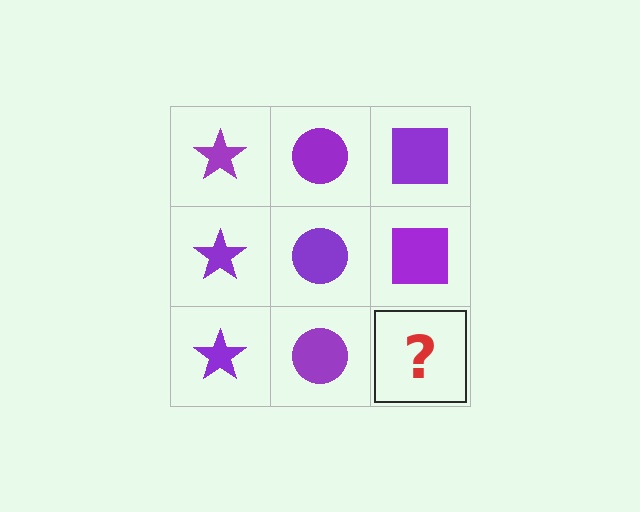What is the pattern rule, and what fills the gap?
The rule is that each column has a consistent shape. The gap should be filled with a purple square.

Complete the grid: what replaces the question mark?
The question mark should be replaced with a purple square.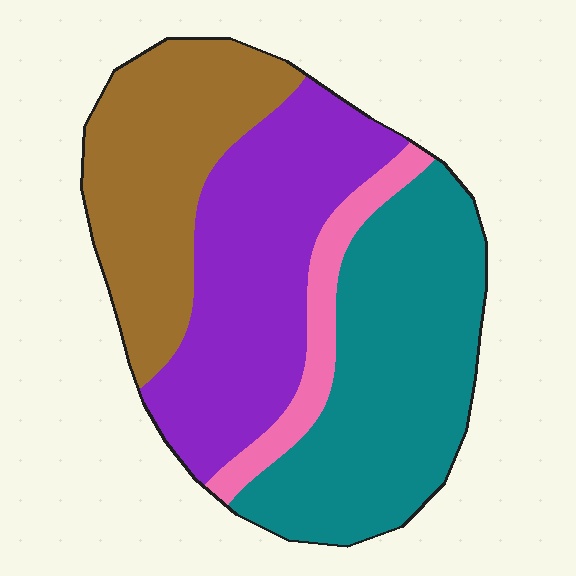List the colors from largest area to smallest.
From largest to smallest: teal, purple, brown, pink.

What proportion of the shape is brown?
Brown takes up about one quarter (1/4) of the shape.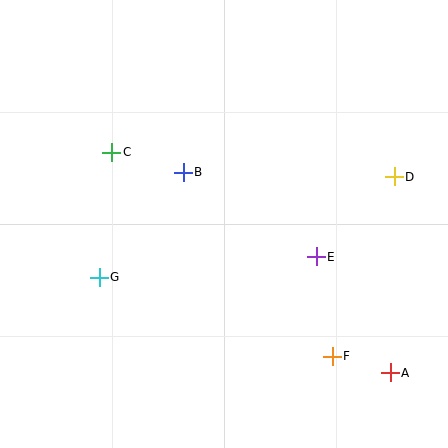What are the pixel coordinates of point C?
Point C is at (112, 152).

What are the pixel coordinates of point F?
Point F is at (332, 356).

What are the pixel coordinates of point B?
Point B is at (183, 172).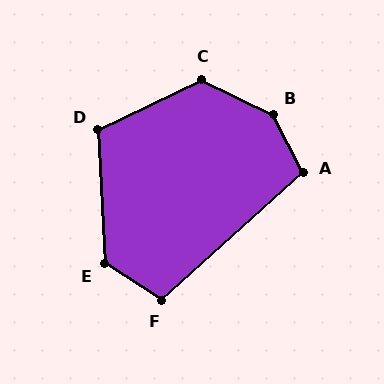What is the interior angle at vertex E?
Approximately 126 degrees (obtuse).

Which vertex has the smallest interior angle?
F, at approximately 105 degrees.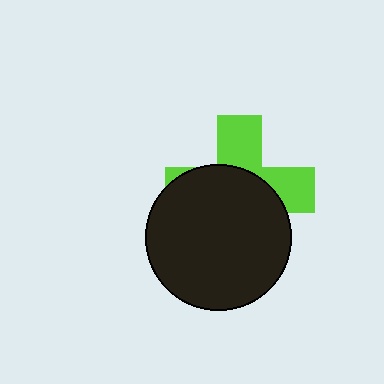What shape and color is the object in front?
The object in front is a black circle.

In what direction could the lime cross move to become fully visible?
The lime cross could move up. That would shift it out from behind the black circle entirely.